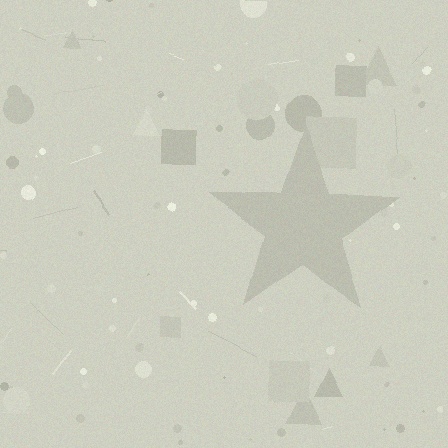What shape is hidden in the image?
A star is hidden in the image.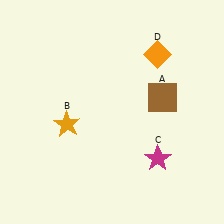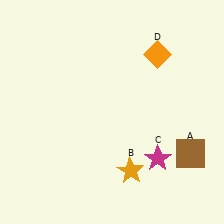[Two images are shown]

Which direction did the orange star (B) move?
The orange star (B) moved right.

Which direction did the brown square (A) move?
The brown square (A) moved down.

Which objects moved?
The objects that moved are: the brown square (A), the orange star (B).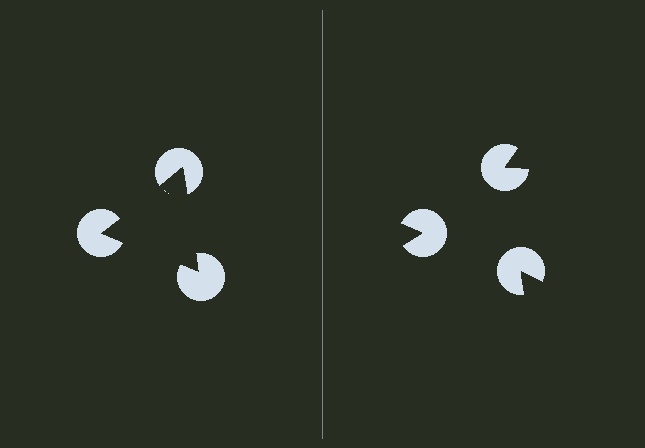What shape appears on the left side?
An illusory triangle.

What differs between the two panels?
The pac-man discs are positioned identically on both sides; only the wedge orientations differ. On the left they align to a triangle; on the right they are misaligned.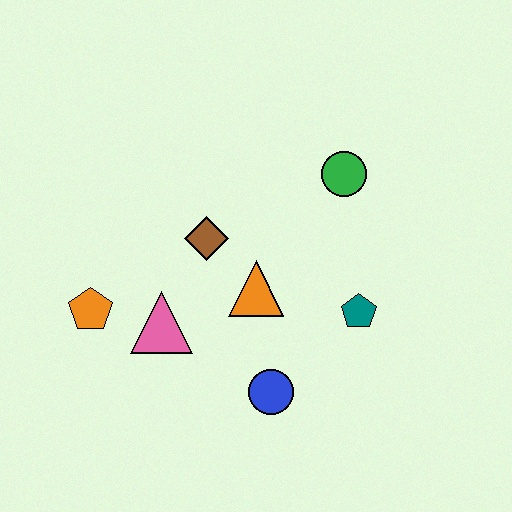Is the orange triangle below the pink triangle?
No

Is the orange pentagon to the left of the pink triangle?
Yes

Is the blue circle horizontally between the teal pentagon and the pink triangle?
Yes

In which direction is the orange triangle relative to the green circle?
The orange triangle is below the green circle.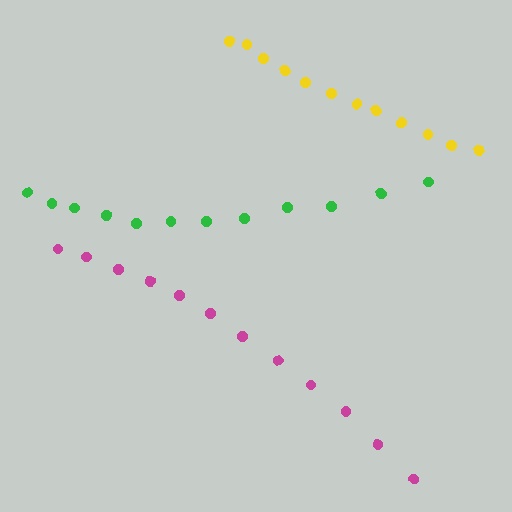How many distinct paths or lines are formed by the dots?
There are 3 distinct paths.